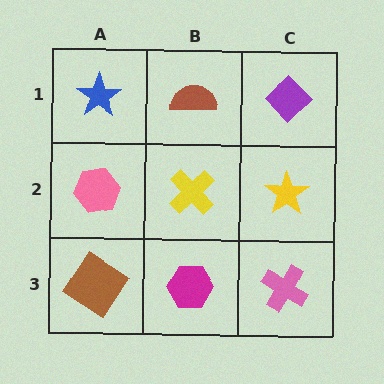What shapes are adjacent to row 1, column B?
A yellow cross (row 2, column B), a blue star (row 1, column A), a purple diamond (row 1, column C).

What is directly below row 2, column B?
A magenta hexagon.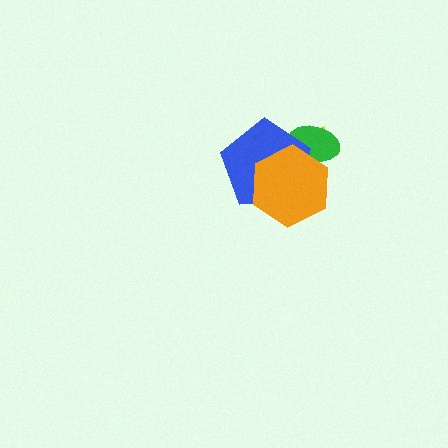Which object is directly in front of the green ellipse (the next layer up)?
The blue pentagon is directly in front of the green ellipse.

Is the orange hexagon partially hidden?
No, no other shape covers it.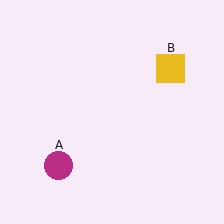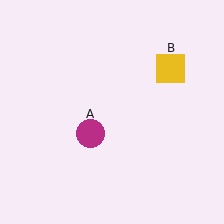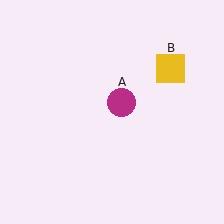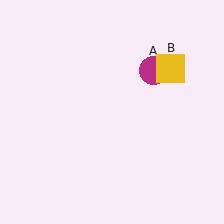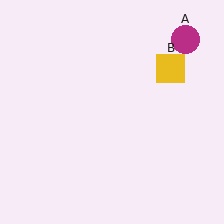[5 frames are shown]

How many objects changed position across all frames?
1 object changed position: magenta circle (object A).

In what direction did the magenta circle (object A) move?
The magenta circle (object A) moved up and to the right.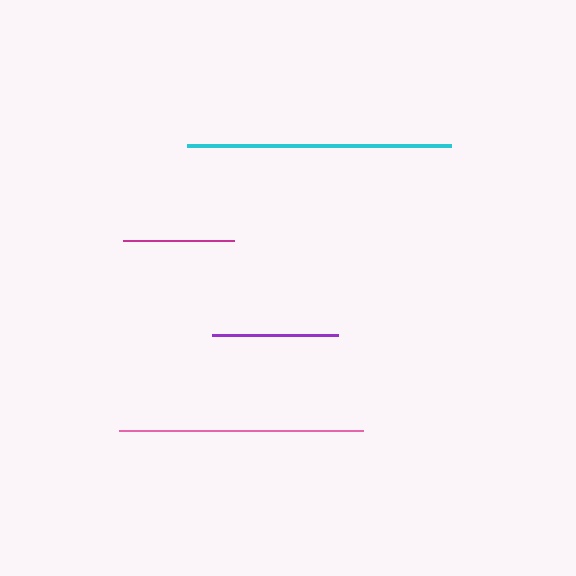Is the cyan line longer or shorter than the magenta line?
The cyan line is longer than the magenta line.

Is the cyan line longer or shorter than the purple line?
The cyan line is longer than the purple line.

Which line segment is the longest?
The cyan line is the longest at approximately 263 pixels.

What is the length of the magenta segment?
The magenta segment is approximately 111 pixels long.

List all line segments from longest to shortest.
From longest to shortest: cyan, pink, purple, magenta.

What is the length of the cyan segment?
The cyan segment is approximately 263 pixels long.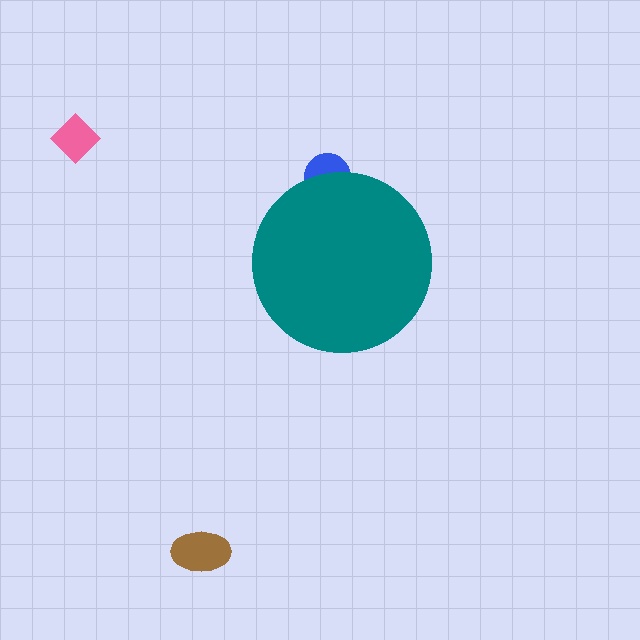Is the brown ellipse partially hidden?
No, the brown ellipse is fully visible.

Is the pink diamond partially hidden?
No, the pink diamond is fully visible.